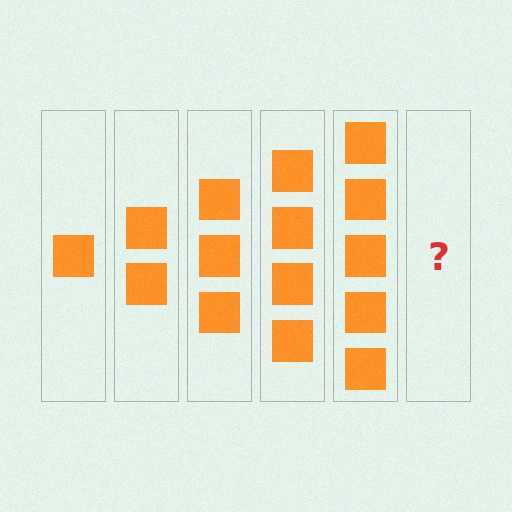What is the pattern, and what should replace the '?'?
The pattern is that each step adds one more square. The '?' should be 6 squares.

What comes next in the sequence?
The next element should be 6 squares.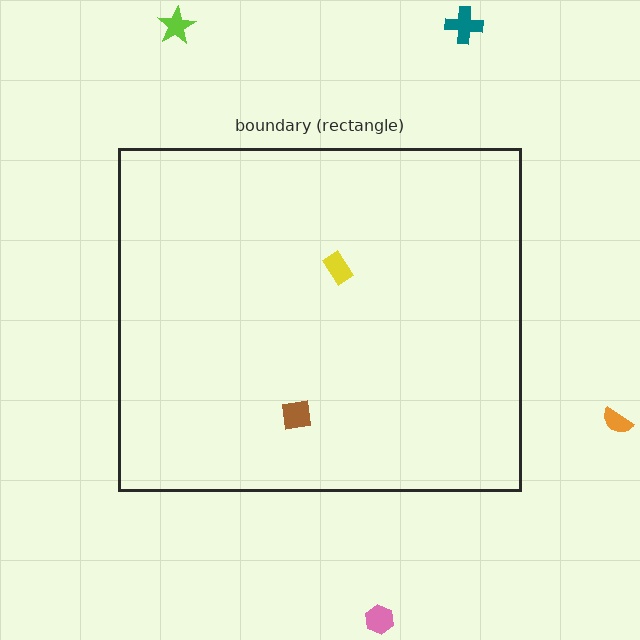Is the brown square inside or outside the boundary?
Inside.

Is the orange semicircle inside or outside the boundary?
Outside.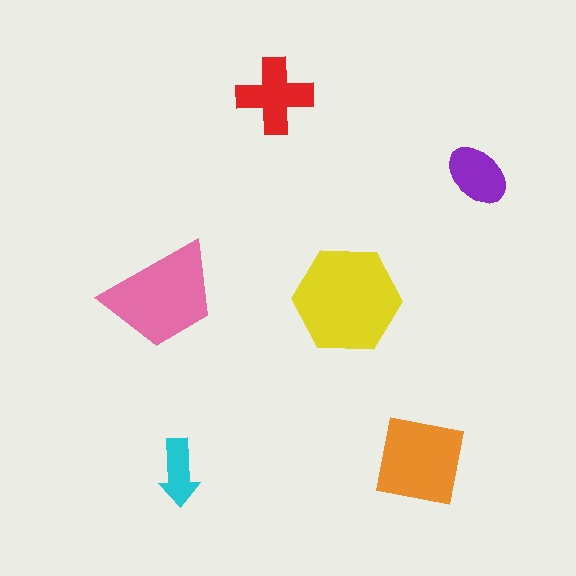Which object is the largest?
The yellow hexagon.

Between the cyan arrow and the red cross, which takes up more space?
The red cross.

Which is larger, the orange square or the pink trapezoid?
The pink trapezoid.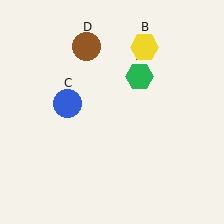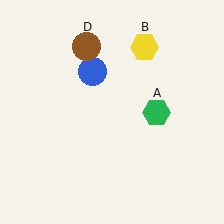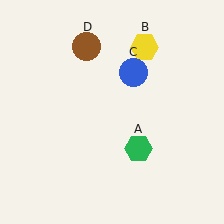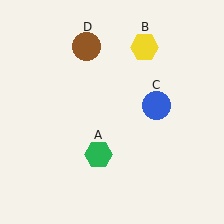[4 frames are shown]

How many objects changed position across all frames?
2 objects changed position: green hexagon (object A), blue circle (object C).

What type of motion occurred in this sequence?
The green hexagon (object A), blue circle (object C) rotated clockwise around the center of the scene.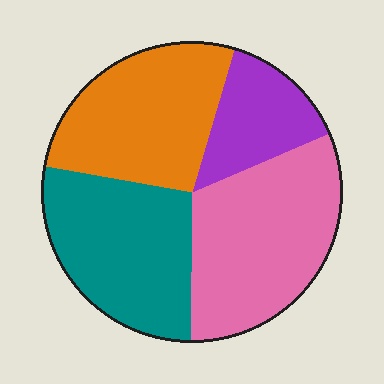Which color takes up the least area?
Purple, at roughly 15%.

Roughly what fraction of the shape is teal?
Teal covers about 30% of the shape.